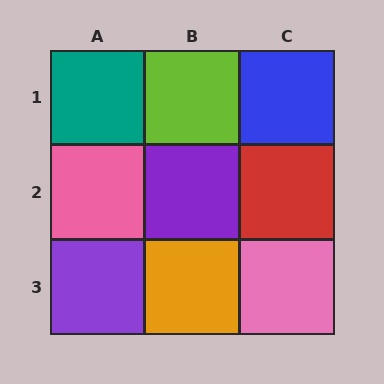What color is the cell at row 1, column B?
Lime.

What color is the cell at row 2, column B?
Purple.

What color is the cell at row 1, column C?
Blue.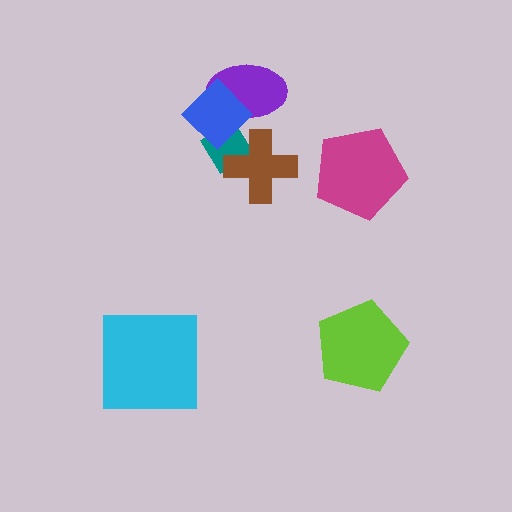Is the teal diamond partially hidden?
Yes, it is partially covered by another shape.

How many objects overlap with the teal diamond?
3 objects overlap with the teal diamond.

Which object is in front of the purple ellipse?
The blue diamond is in front of the purple ellipse.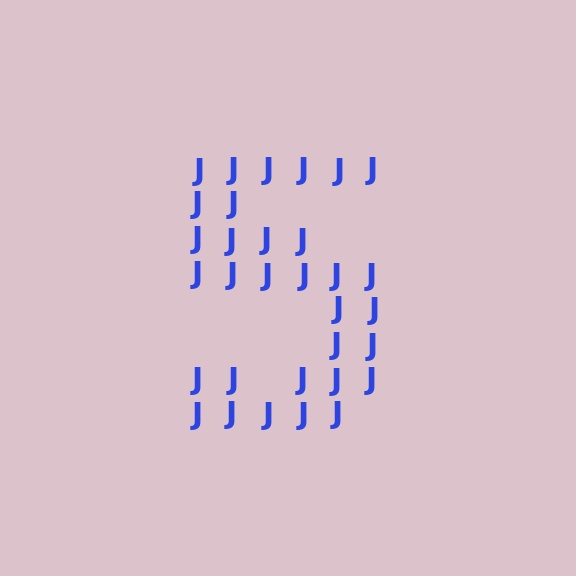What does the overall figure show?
The overall figure shows the digit 5.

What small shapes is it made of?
It is made of small letter J's.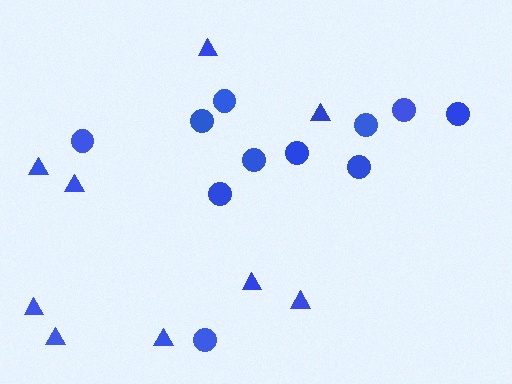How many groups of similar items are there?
There are 2 groups: one group of circles (11) and one group of triangles (9).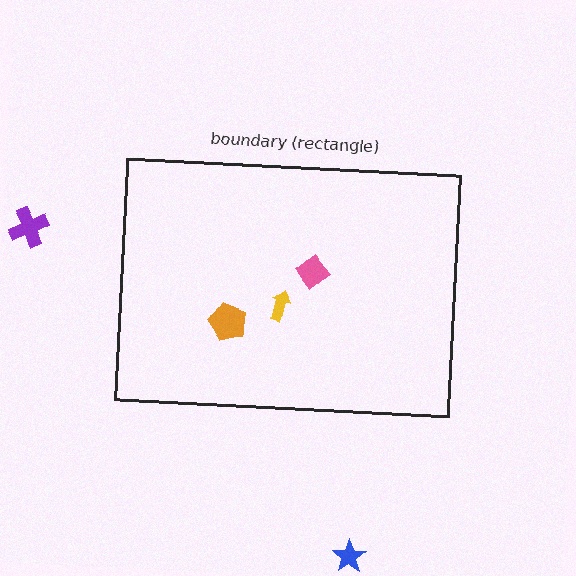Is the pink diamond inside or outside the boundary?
Inside.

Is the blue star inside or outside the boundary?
Outside.